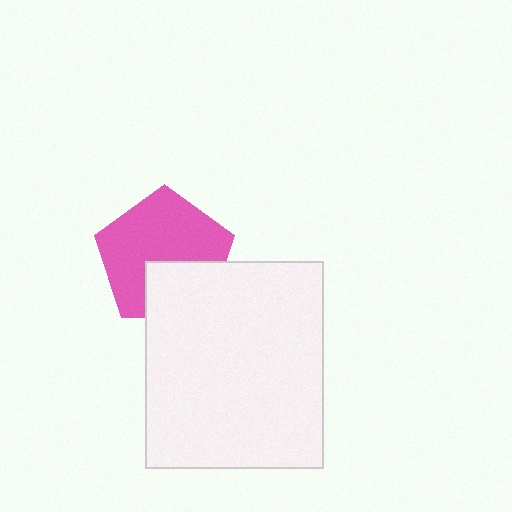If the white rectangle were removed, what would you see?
You would see the complete pink pentagon.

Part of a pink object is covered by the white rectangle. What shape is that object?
It is a pentagon.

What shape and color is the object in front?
The object in front is a white rectangle.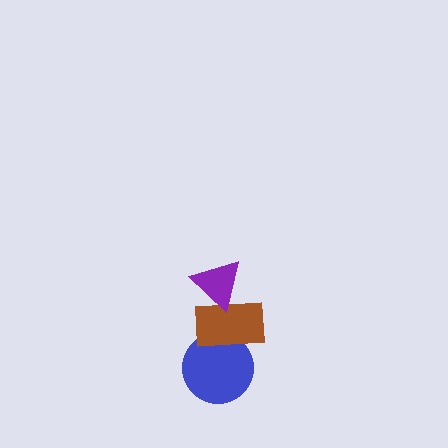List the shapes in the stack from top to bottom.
From top to bottom: the purple triangle, the brown rectangle, the blue circle.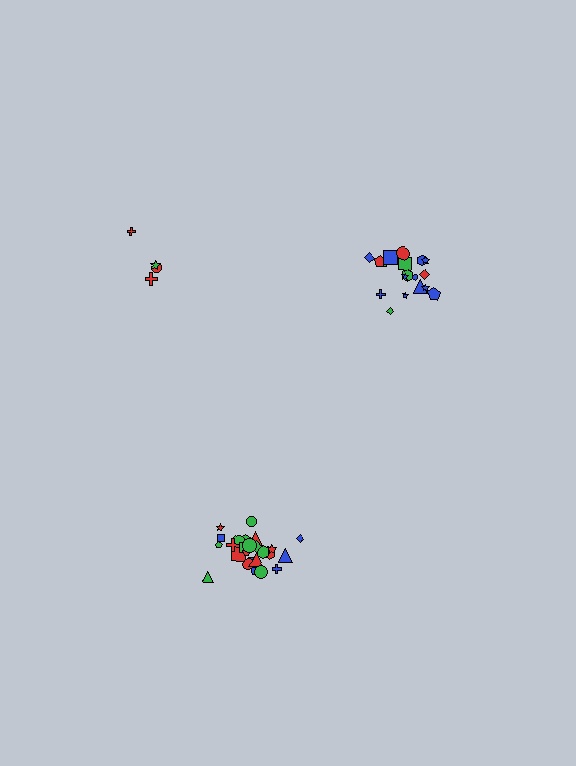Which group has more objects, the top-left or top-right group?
The top-right group.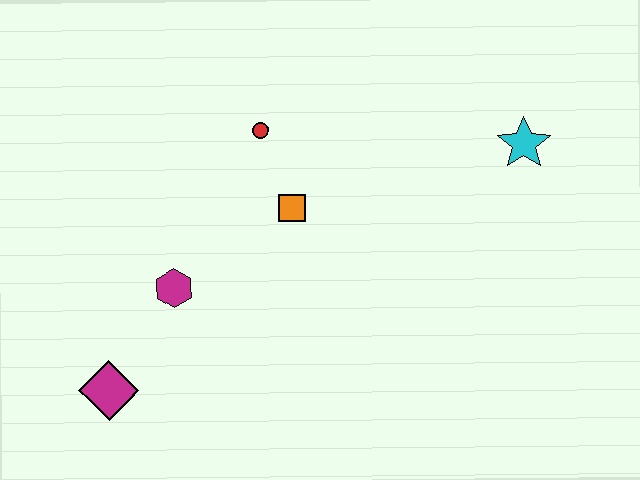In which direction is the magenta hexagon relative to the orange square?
The magenta hexagon is to the left of the orange square.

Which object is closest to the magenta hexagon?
The magenta diamond is closest to the magenta hexagon.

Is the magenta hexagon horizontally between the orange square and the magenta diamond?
Yes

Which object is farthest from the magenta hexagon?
The cyan star is farthest from the magenta hexagon.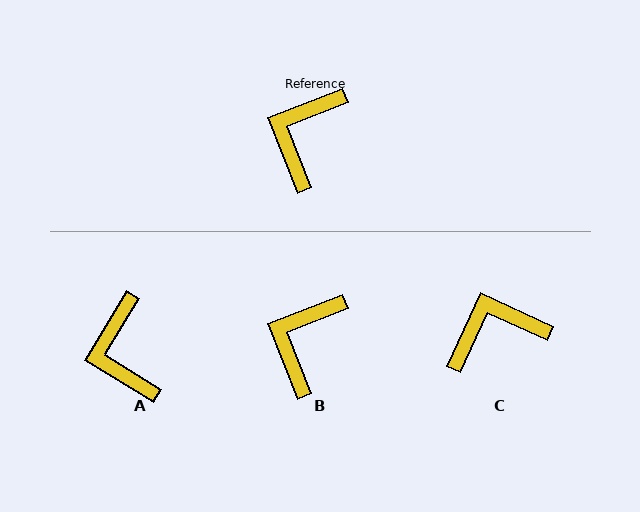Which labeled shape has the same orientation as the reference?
B.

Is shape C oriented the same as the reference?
No, it is off by about 46 degrees.